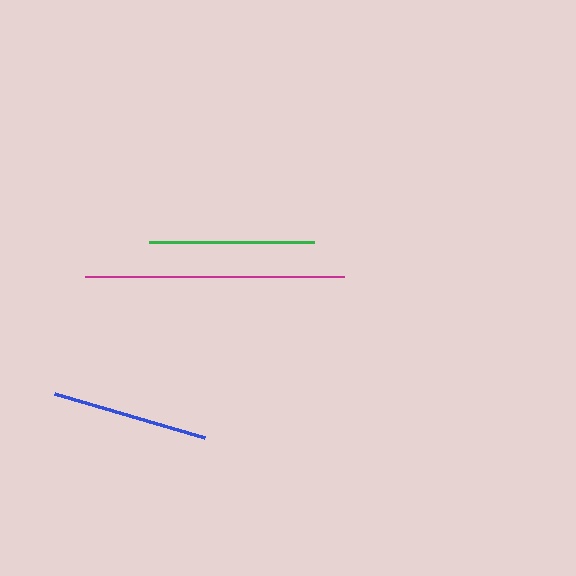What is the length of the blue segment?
The blue segment is approximately 157 pixels long.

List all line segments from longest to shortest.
From longest to shortest: magenta, green, blue.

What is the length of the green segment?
The green segment is approximately 165 pixels long.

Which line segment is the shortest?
The blue line is the shortest at approximately 157 pixels.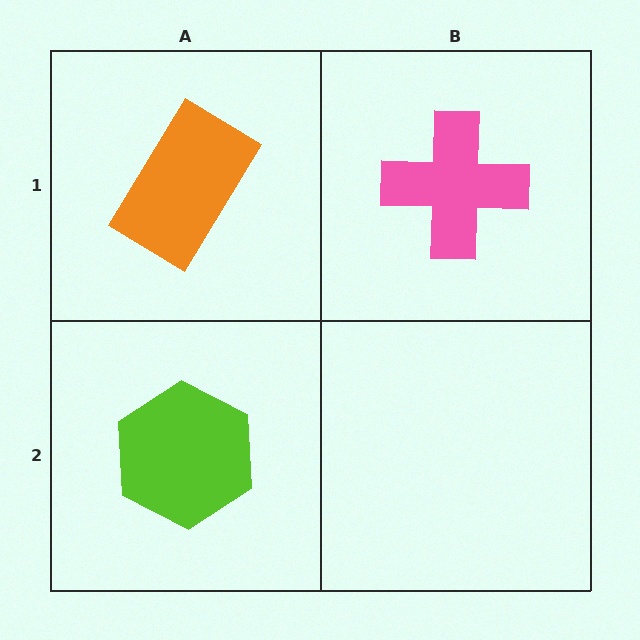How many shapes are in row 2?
1 shape.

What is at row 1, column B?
A pink cross.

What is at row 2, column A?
A lime hexagon.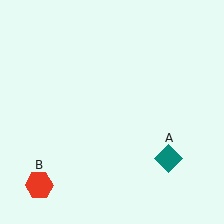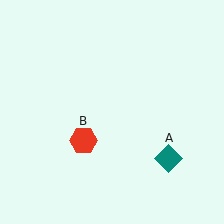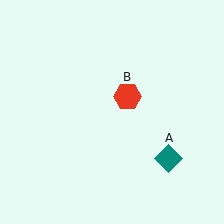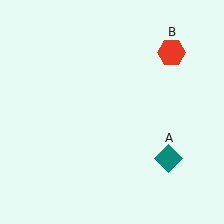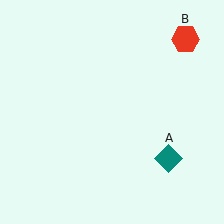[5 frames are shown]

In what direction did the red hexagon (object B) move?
The red hexagon (object B) moved up and to the right.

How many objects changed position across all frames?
1 object changed position: red hexagon (object B).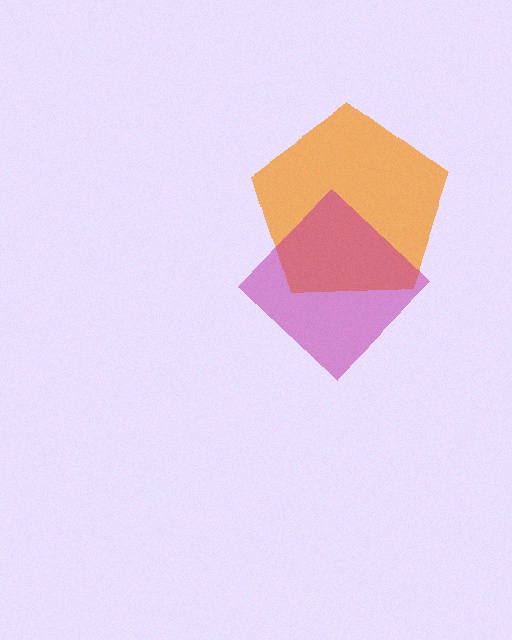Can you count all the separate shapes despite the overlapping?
Yes, there are 2 separate shapes.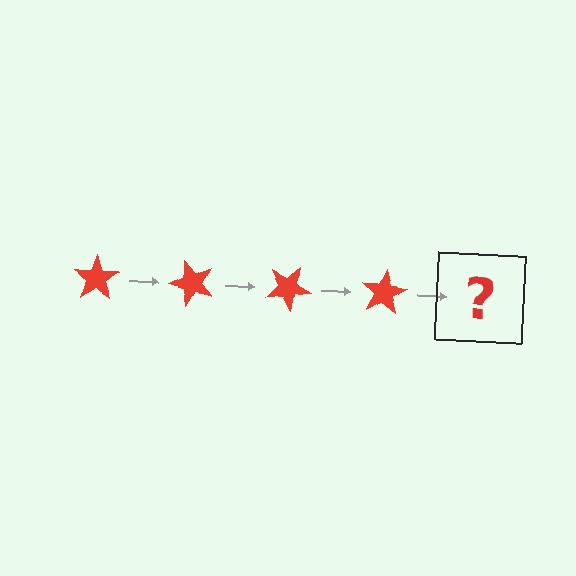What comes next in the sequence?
The next element should be a red star rotated 200 degrees.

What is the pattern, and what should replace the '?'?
The pattern is that the star rotates 50 degrees each step. The '?' should be a red star rotated 200 degrees.